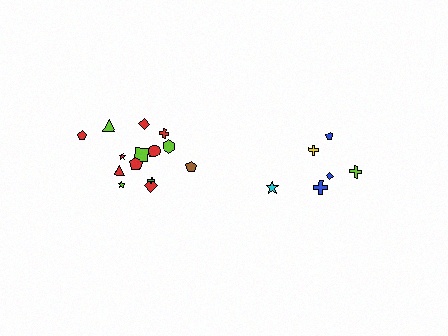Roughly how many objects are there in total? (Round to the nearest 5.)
Roughly 20 objects in total.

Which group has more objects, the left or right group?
The left group.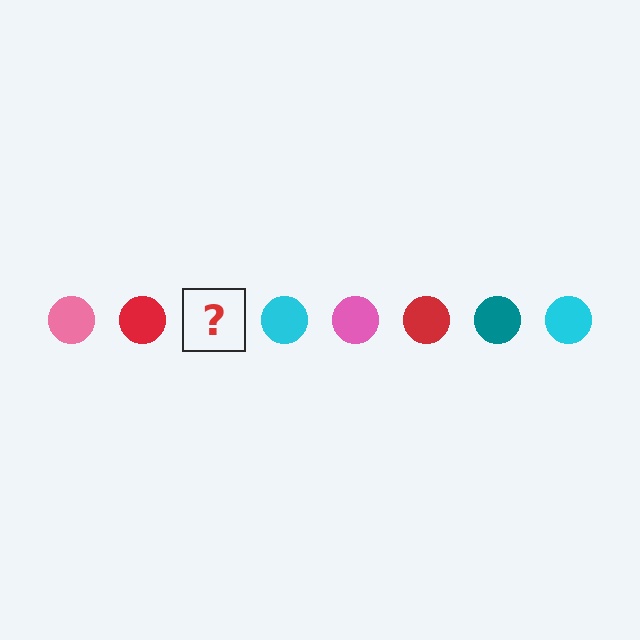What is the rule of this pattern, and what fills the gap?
The rule is that the pattern cycles through pink, red, teal, cyan circles. The gap should be filled with a teal circle.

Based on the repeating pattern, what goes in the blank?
The blank should be a teal circle.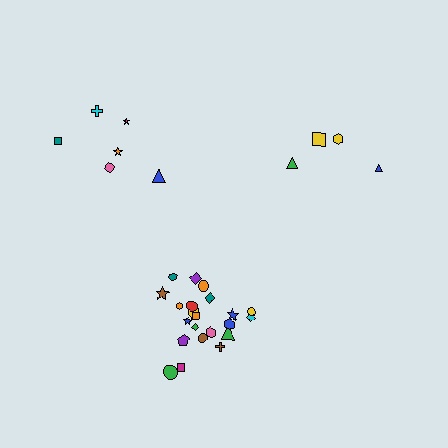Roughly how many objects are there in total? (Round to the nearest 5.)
Roughly 30 objects in total.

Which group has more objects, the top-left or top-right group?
The top-left group.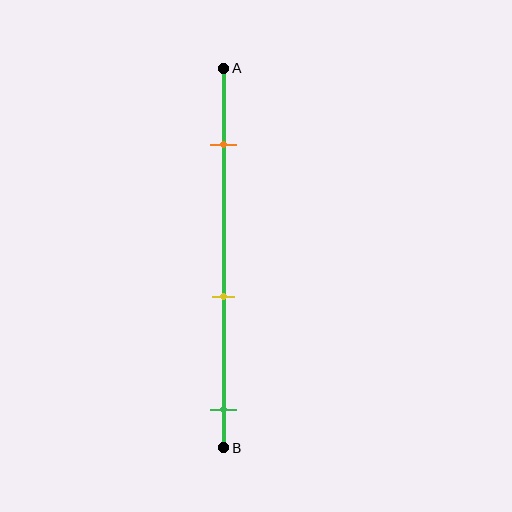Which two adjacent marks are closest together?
The yellow and green marks are the closest adjacent pair.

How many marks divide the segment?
There are 3 marks dividing the segment.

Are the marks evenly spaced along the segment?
Yes, the marks are approximately evenly spaced.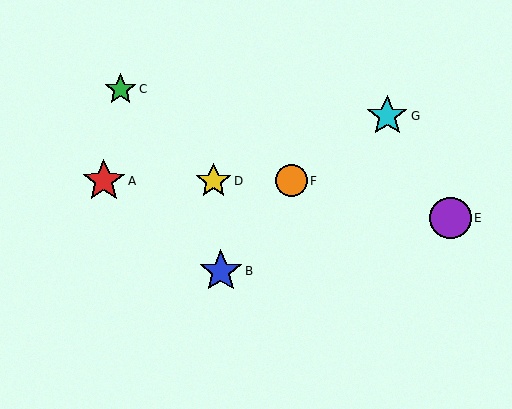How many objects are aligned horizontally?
3 objects (A, D, F) are aligned horizontally.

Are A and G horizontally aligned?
No, A is at y≈181 and G is at y≈116.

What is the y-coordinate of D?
Object D is at y≈181.